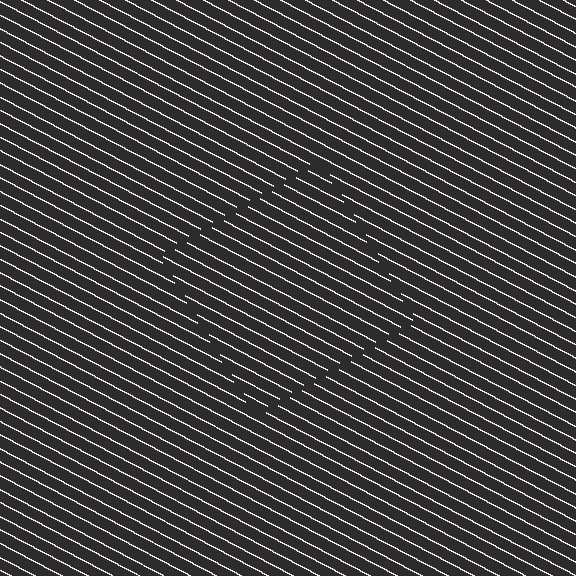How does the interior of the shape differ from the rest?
The interior of the shape contains the same grating, shifted by half a period — the contour is defined by the phase discontinuity where line-ends from the inner and outer gratings abut.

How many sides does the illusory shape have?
4 sides — the line-ends trace a square.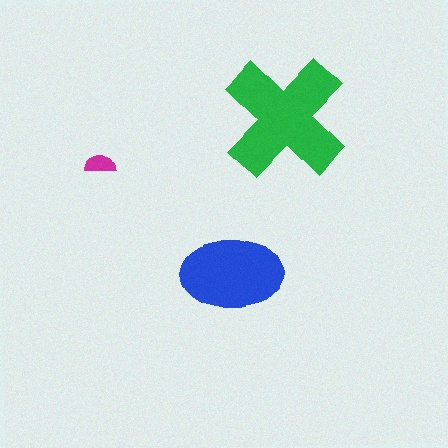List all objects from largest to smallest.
The green cross, the blue ellipse, the magenta semicircle.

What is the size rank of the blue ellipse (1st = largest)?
2nd.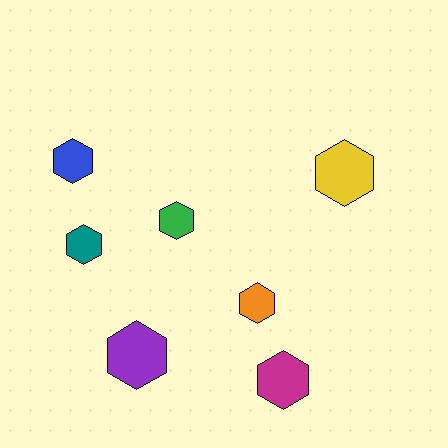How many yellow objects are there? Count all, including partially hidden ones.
There is 1 yellow object.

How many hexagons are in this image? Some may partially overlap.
There are 7 hexagons.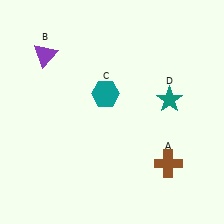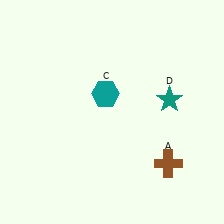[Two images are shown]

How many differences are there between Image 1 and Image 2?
There is 1 difference between the two images.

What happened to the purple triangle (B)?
The purple triangle (B) was removed in Image 2. It was in the top-left area of Image 1.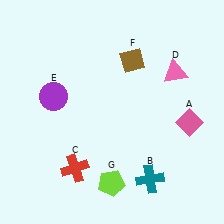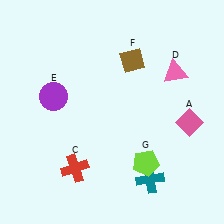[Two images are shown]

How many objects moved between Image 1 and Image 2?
1 object moved between the two images.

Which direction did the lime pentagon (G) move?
The lime pentagon (G) moved right.